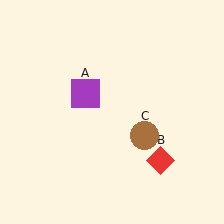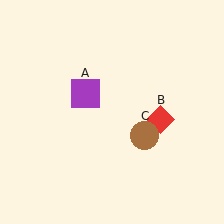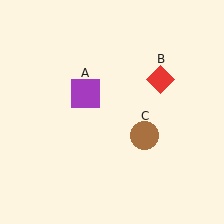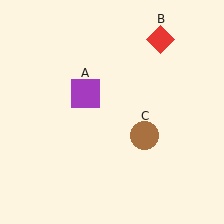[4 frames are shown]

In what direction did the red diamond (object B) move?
The red diamond (object B) moved up.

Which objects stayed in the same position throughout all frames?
Purple square (object A) and brown circle (object C) remained stationary.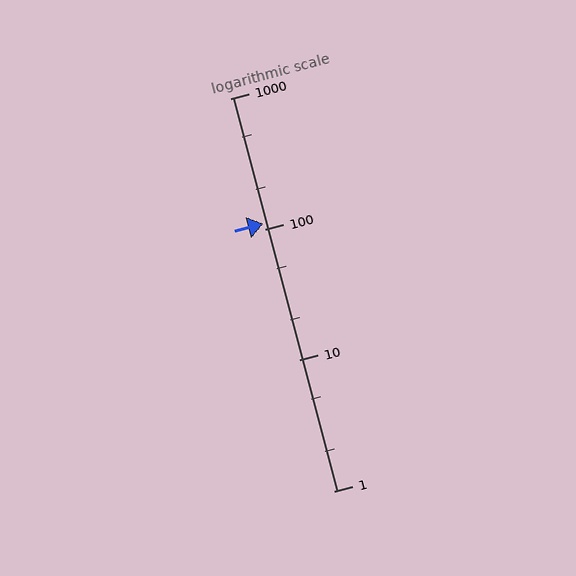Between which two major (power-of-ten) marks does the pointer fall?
The pointer is between 100 and 1000.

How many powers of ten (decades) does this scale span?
The scale spans 3 decades, from 1 to 1000.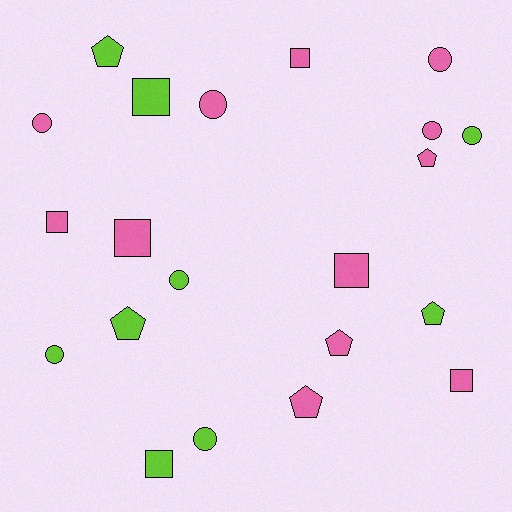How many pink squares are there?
There are 5 pink squares.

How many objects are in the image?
There are 21 objects.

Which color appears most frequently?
Pink, with 12 objects.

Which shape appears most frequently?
Circle, with 8 objects.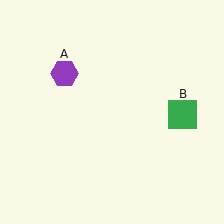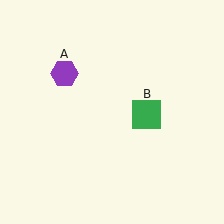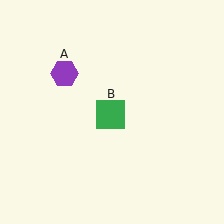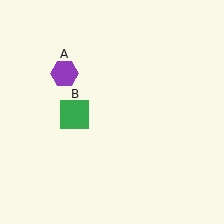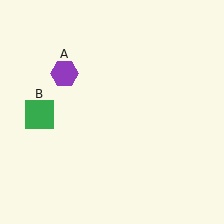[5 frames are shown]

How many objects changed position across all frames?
1 object changed position: green square (object B).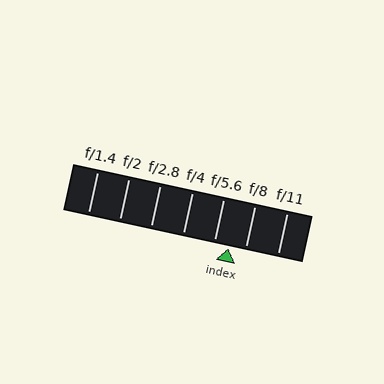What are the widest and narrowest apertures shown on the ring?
The widest aperture shown is f/1.4 and the narrowest is f/11.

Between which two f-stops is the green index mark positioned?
The index mark is between f/5.6 and f/8.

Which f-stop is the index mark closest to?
The index mark is closest to f/5.6.